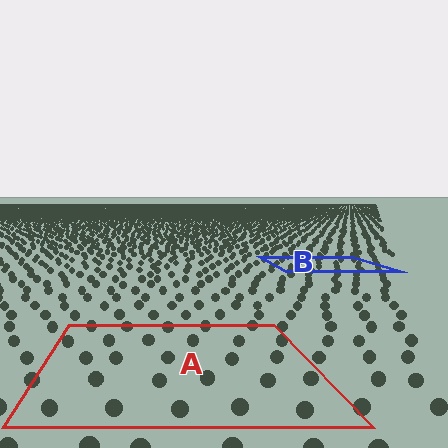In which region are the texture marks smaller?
The texture marks are smaller in region B, because it is farther away.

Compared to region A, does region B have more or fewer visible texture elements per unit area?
Region B has more texture elements per unit area — they are packed more densely because it is farther away.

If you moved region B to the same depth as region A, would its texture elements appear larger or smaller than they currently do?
They would appear larger. At a closer depth, the same texture elements are projected at a bigger on-screen size.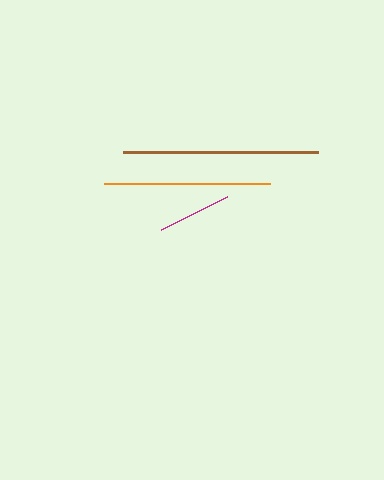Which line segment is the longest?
The brown line is the longest at approximately 195 pixels.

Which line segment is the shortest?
The magenta line is the shortest at approximately 73 pixels.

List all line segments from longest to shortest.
From longest to shortest: brown, orange, magenta.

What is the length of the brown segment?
The brown segment is approximately 195 pixels long.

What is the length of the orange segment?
The orange segment is approximately 166 pixels long.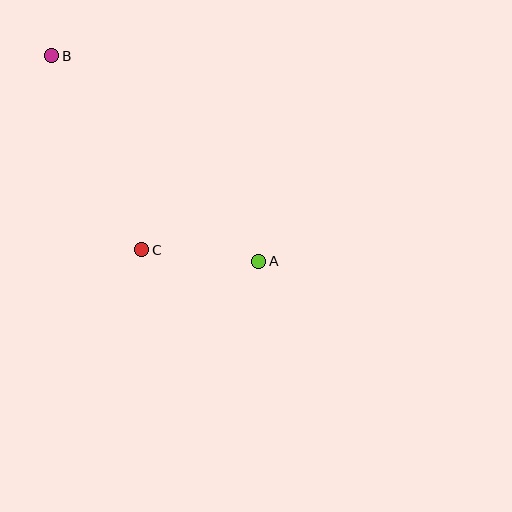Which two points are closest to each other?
Points A and C are closest to each other.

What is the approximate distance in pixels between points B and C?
The distance between B and C is approximately 214 pixels.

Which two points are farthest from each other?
Points A and B are farthest from each other.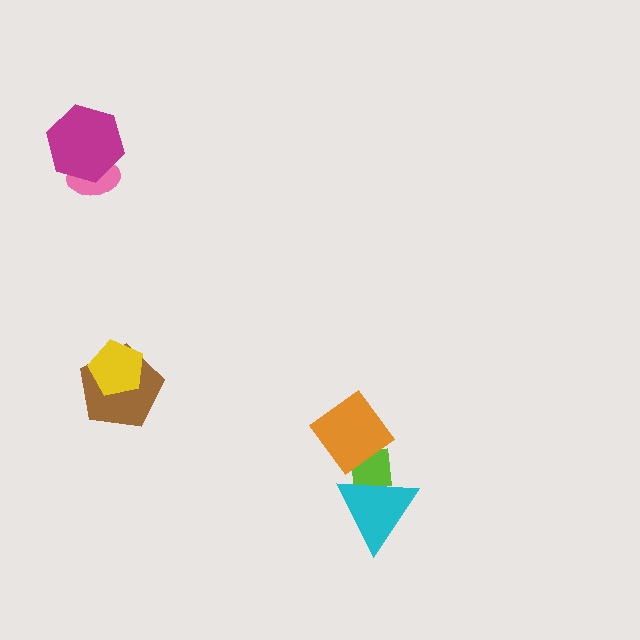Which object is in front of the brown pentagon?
The yellow pentagon is in front of the brown pentagon.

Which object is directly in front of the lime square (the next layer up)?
The orange diamond is directly in front of the lime square.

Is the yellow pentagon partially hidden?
No, no other shape covers it.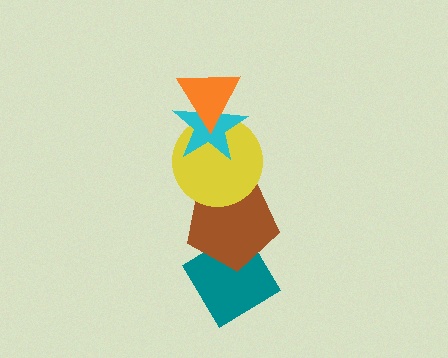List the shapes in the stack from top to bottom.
From top to bottom: the orange triangle, the cyan star, the yellow circle, the brown pentagon, the teal diamond.